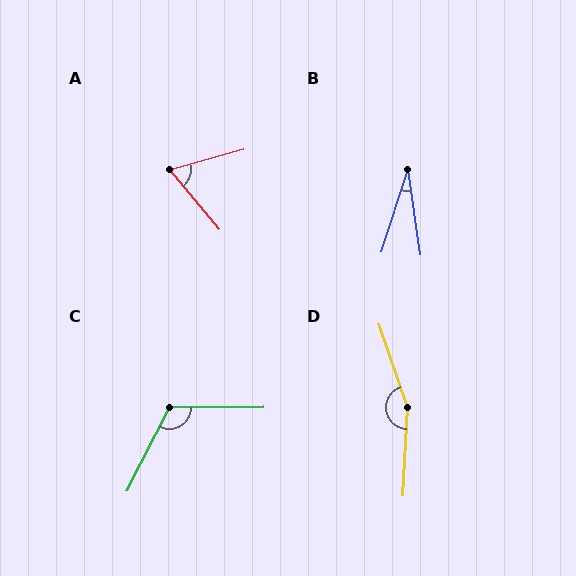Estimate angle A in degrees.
Approximately 65 degrees.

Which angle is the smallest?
B, at approximately 26 degrees.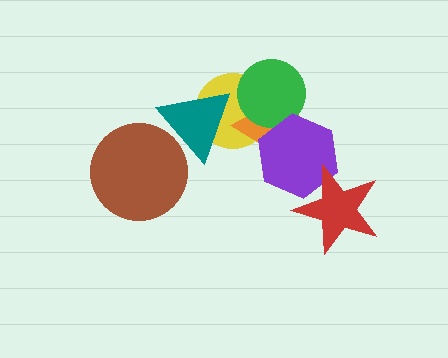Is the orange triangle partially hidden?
Yes, it is partially covered by another shape.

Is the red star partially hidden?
No, no other shape covers it.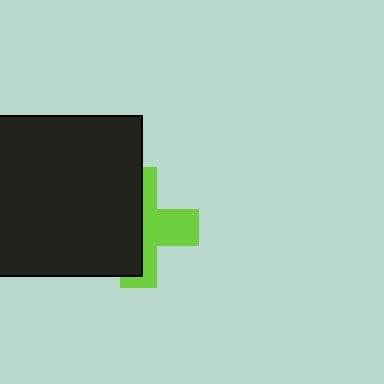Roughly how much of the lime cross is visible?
About half of it is visible (roughly 45%).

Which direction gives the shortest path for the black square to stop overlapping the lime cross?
Moving left gives the shortest separation.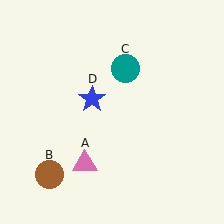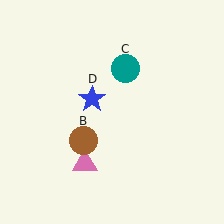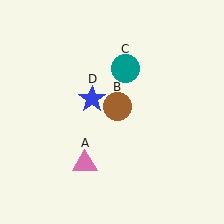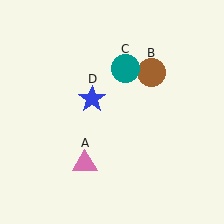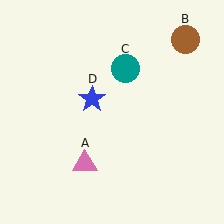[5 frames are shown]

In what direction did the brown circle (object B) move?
The brown circle (object B) moved up and to the right.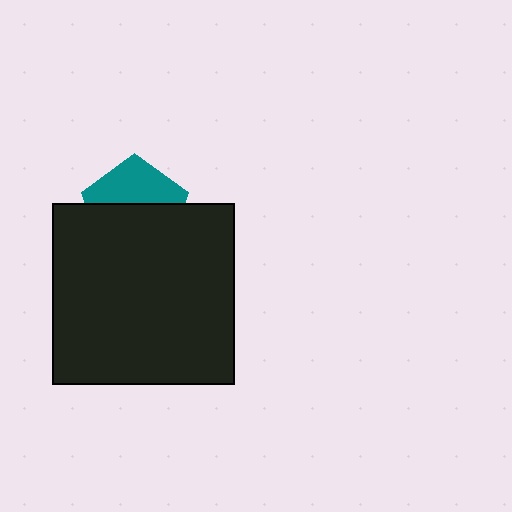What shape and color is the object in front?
The object in front is a black square.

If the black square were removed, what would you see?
You would see the complete teal pentagon.